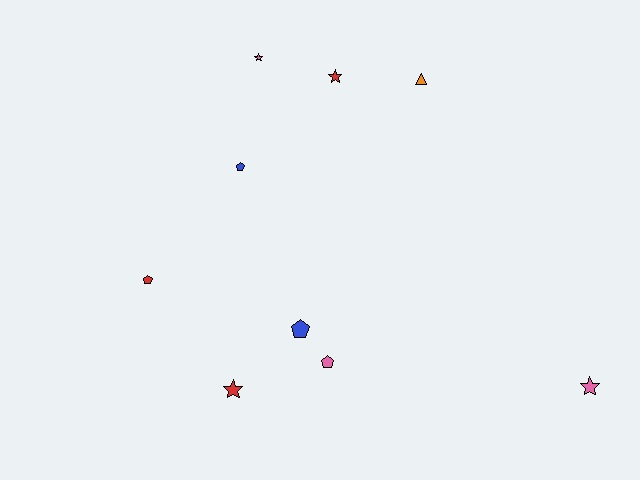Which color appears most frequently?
Pink, with 3 objects.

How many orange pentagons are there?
There are no orange pentagons.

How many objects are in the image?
There are 9 objects.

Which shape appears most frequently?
Star, with 4 objects.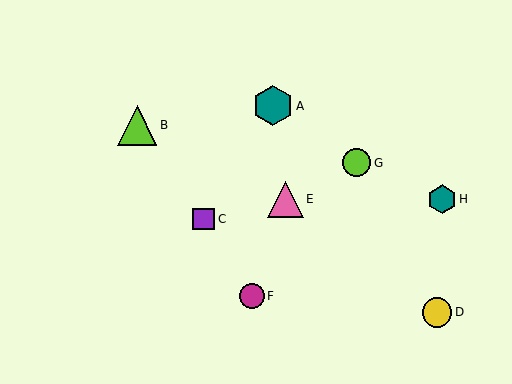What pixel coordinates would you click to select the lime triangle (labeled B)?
Click at (137, 125) to select the lime triangle B.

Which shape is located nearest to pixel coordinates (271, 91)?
The teal hexagon (labeled A) at (273, 106) is nearest to that location.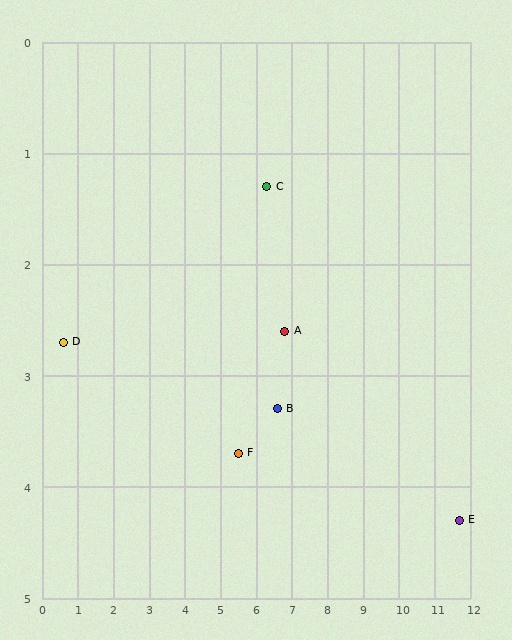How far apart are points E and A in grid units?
Points E and A are about 5.2 grid units apart.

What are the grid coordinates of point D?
Point D is at approximately (0.6, 2.7).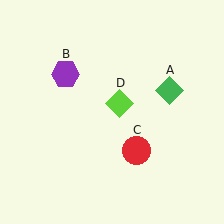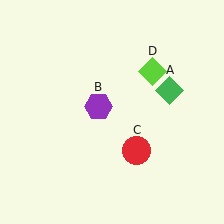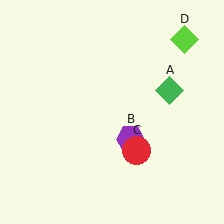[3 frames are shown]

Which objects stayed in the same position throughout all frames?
Green diamond (object A) and red circle (object C) remained stationary.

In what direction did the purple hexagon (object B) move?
The purple hexagon (object B) moved down and to the right.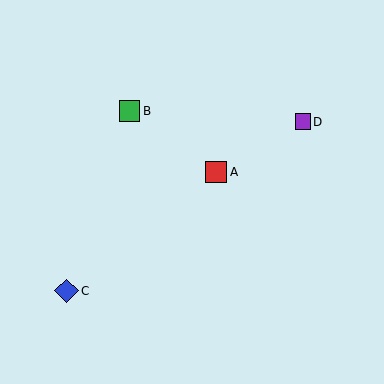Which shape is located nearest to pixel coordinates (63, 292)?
The blue diamond (labeled C) at (66, 291) is nearest to that location.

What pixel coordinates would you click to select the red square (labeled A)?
Click at (216, 172) to select the red square A.